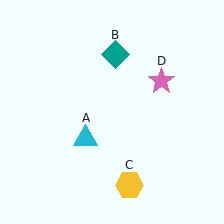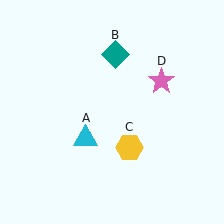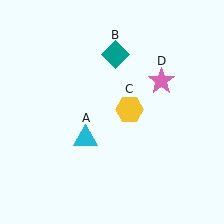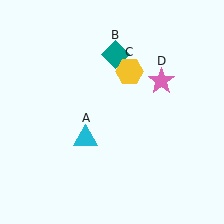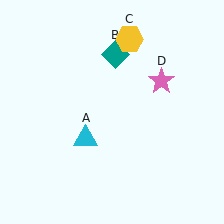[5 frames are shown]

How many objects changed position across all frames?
1 object changed position: yellow hexagon (object C).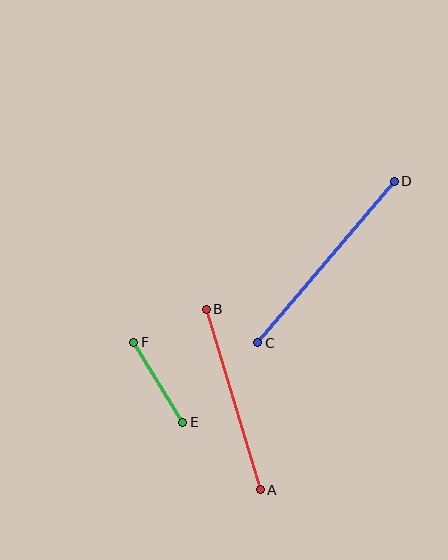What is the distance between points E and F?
The distance is approximately 94 pixels.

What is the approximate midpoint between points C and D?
The midpoint is at approximately (326, 262) pixels.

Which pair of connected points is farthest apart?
Points C and D are farthest apart.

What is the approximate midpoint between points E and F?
The midpoint is at approximately (158, 382) pixels.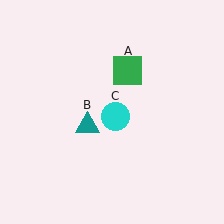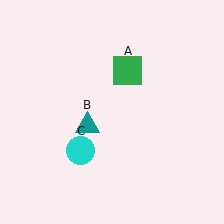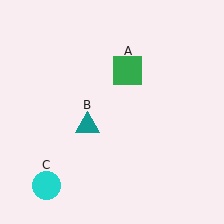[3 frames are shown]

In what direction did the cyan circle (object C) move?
The cyan circle (object C) moved down and to the left.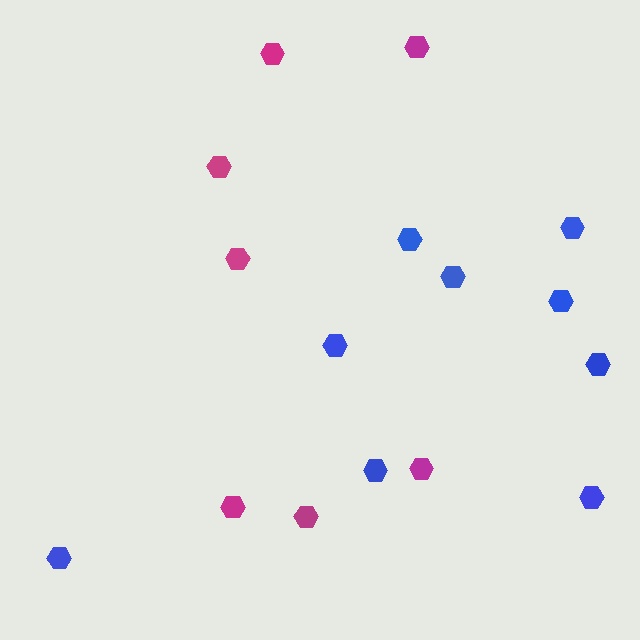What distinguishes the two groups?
There are 2 groups: one group of blue hexagons (9) and one group of magenta hexagons (7).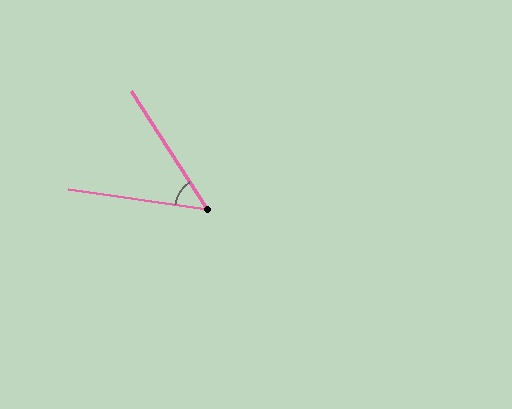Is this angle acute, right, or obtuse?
It is acute.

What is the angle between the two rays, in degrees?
Approximately 49 degrees.